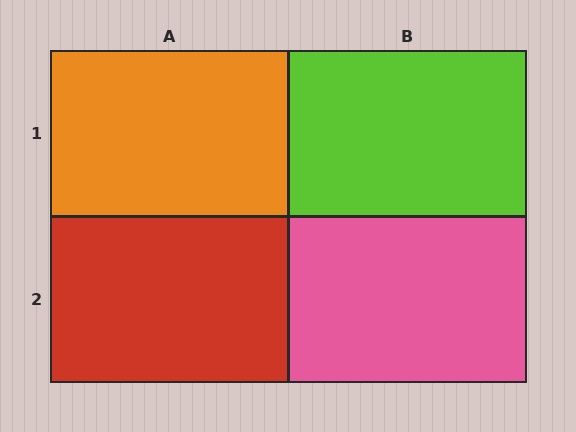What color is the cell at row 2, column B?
Pink.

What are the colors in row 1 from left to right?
Orange, lime.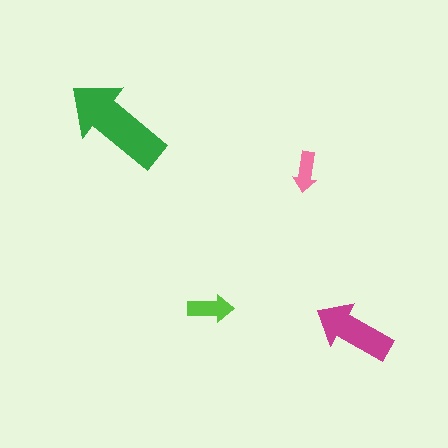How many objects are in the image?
There are 4 objects in the image.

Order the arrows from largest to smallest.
the green one, the magenta one, the lime one, the pink one.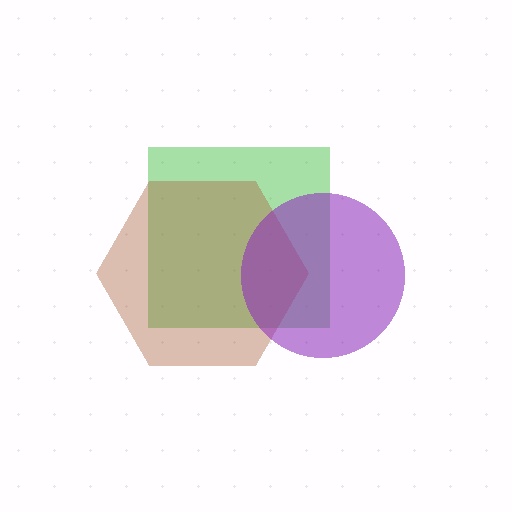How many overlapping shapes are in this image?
There are 3 overlapping shapes in the image.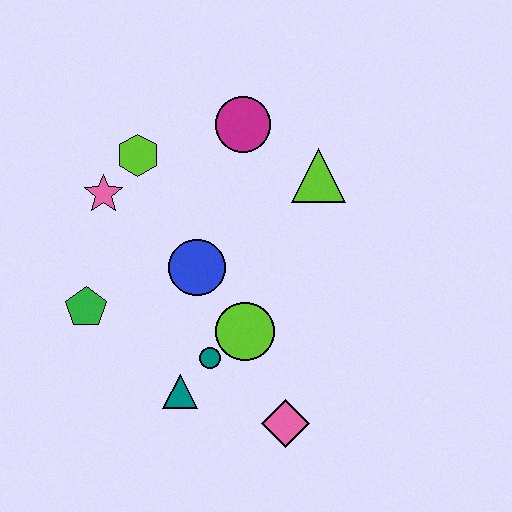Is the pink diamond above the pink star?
No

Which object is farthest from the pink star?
The pink diamond is farthest from the pink star.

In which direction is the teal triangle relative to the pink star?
The teal triangle is below the pink star.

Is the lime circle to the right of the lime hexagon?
Yes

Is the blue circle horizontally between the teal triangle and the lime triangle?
Yes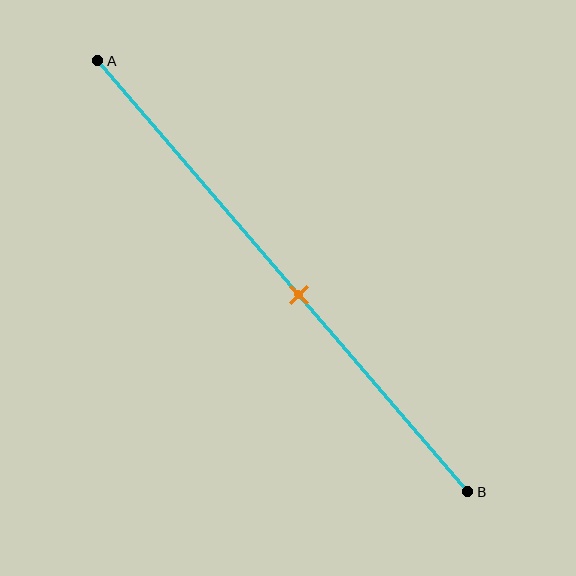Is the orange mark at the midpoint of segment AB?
No, the mark is at about 55% from A, not at the 50% midpoint.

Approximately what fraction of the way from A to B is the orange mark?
The orange mark is approximately 55% of the way from A to B.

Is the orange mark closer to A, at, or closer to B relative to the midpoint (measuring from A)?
The orange mark is closer to point B than the midpoint of segment AB.